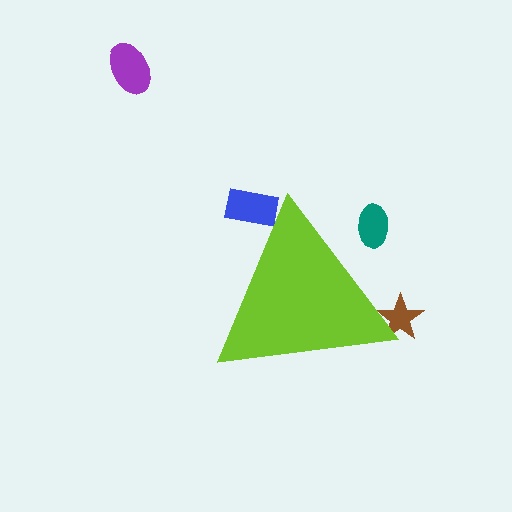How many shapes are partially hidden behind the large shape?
3 shapes are partially hidden.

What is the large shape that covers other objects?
A lime triangle.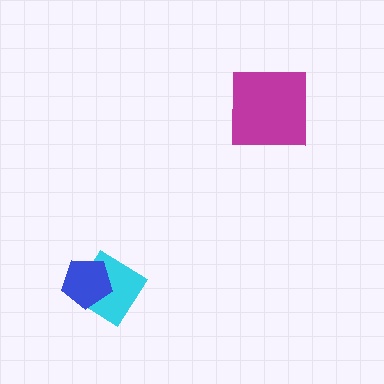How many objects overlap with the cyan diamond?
1 object overlaps with the cyan diamond.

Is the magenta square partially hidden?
No, no other shape covers it.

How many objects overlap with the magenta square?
0 objects overlap with the magenta square.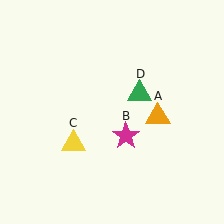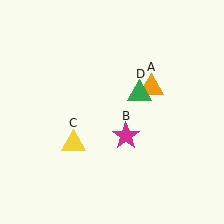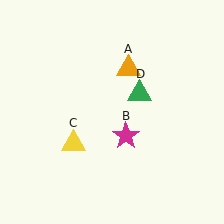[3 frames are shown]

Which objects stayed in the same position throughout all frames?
Magenta star (object B) and yellow triangle (object C) and green triangle (object D) remained stationary.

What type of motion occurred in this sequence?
The orange triangle (object A) rotated counterclockwise around the center of the scene.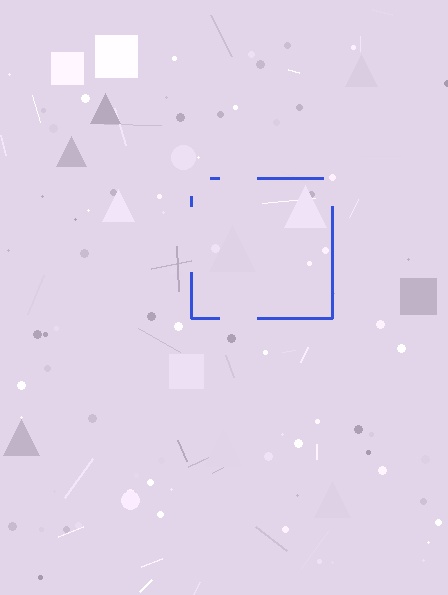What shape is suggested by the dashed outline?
The dashed outline suggests a square.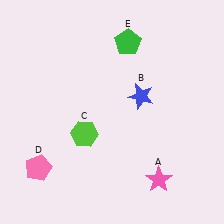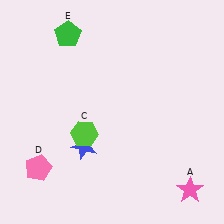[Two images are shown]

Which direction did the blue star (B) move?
The blue star (B) moved left.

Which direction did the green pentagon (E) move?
The green pentagon (E) moved left.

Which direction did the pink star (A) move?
The pink star (A) moved right.